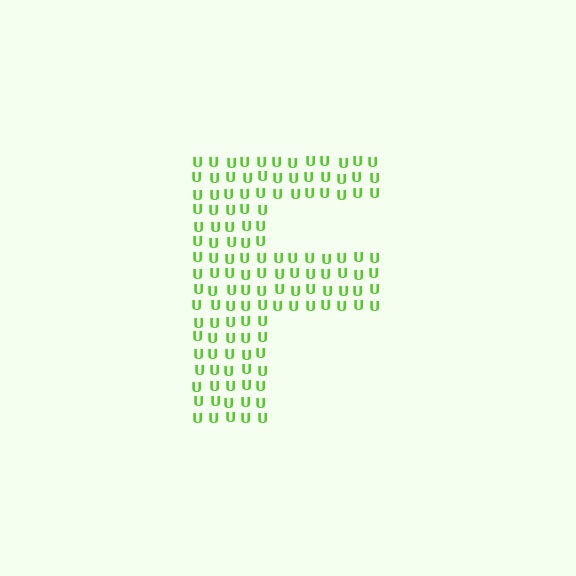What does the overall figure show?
The overall figure shows the letter F.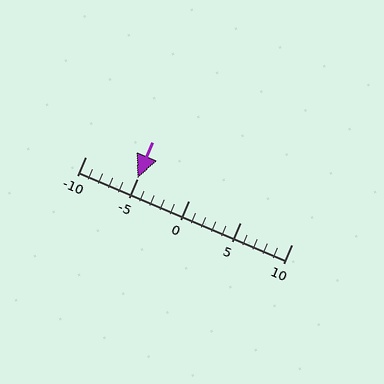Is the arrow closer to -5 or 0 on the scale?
The arrow is closer to -5.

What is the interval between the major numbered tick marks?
The major tick marks are spaced 5 units apart.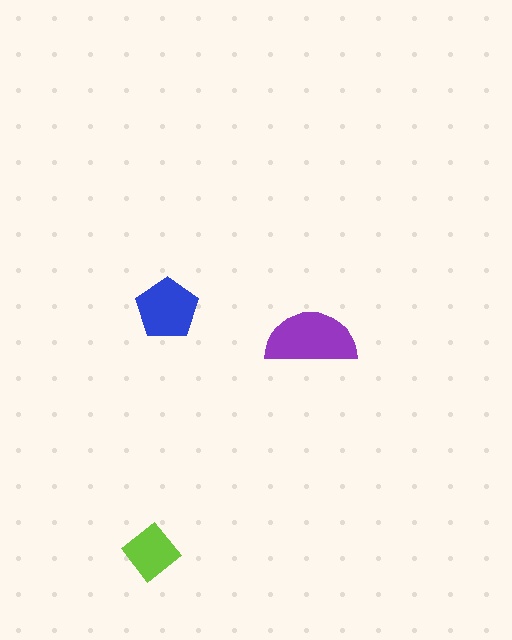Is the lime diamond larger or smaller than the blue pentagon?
Smaller.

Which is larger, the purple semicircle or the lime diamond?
The purple semicircle.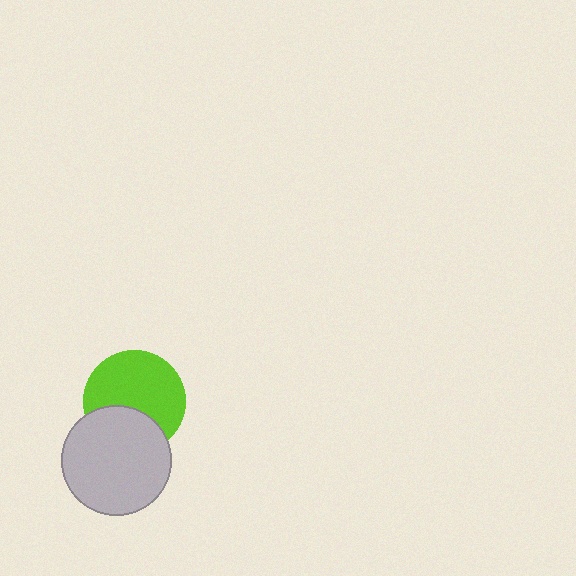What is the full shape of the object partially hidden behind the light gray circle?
The partially hidden object is a lime circle.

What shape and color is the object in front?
The object in front is a light gray circle.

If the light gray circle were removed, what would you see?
You would see the complete lime circle.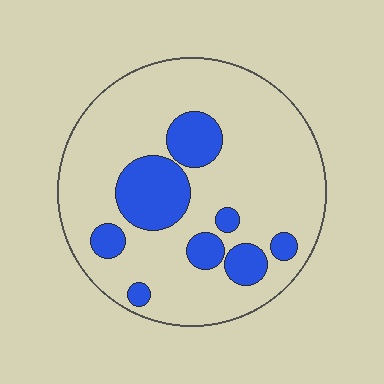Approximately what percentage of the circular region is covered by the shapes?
Approximately 20%.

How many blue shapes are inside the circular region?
8.